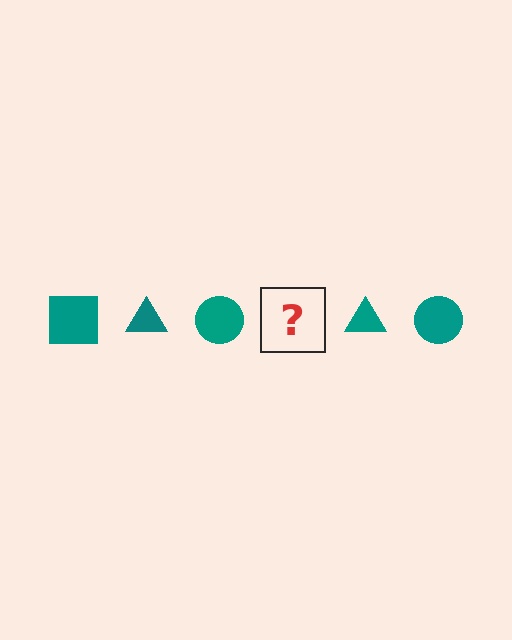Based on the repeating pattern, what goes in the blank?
The blank should be a teal square.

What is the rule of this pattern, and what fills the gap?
The rule is that the pattern cycles through square, triangle, circle shapes in teal. The gap should be filled with a teal square.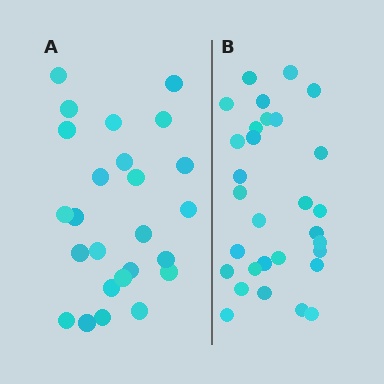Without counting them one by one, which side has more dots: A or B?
Region B (the right region) has more dots.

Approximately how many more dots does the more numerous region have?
Region B has about 5 more dots than region A.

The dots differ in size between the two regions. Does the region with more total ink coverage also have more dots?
No. Region A has more total ink coverage because its dots are larger, but region B actually contains more individual dots. Total area can be misleading — the number of items is what matters here.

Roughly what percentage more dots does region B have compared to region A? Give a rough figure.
About 20% more.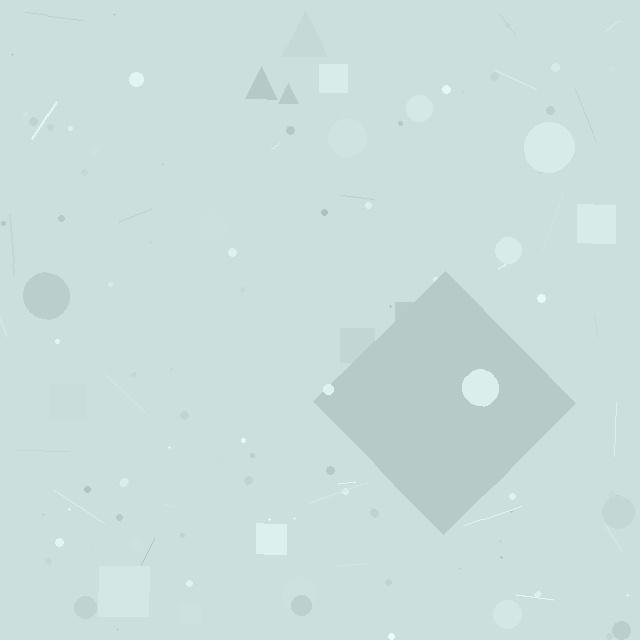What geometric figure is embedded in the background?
A diamond is embedded in the background.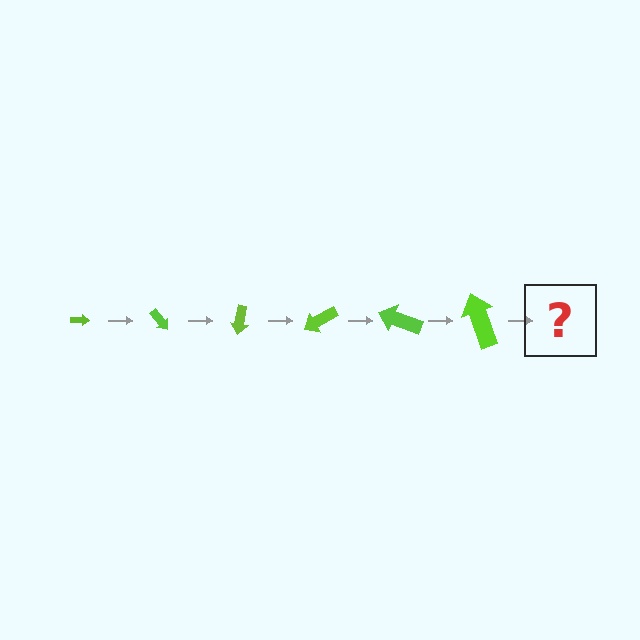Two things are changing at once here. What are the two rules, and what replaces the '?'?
The two rules are that the arrow grows larger each step and it rotates 50 degrees each step. The '?' should be an arrow, larger than the previous one and rotated 300 degrees from the start.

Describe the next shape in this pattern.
It should be an arrow, larger than the previous one and rotated 300 degrees from the start.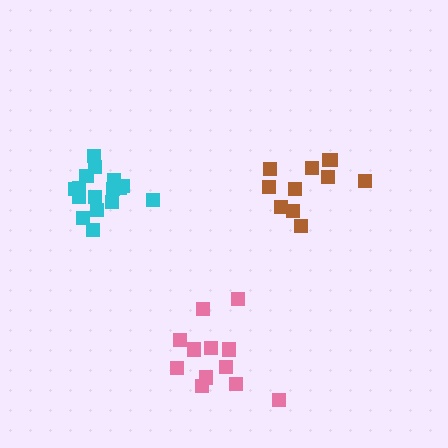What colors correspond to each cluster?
The clusters are colored: cyan, pink, brown.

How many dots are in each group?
Group 1: 16 dots, Group 2: 12 dots, Group 3: 11 dots (39 total).